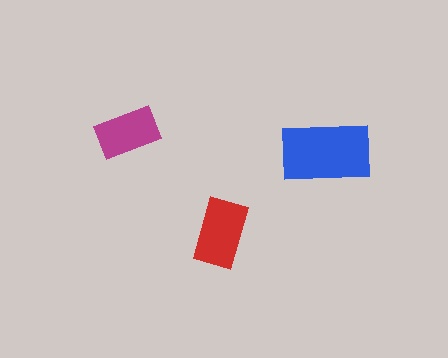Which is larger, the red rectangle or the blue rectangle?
The blue one.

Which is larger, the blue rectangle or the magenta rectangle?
The blue one.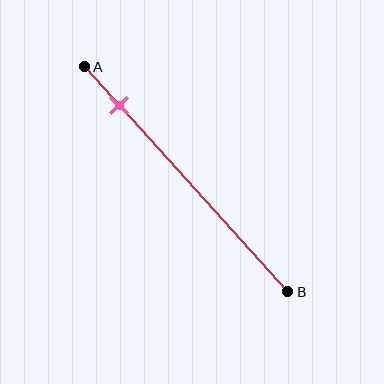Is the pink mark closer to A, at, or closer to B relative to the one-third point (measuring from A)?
The pink mark is closer to point A than the one-third point of segment AB.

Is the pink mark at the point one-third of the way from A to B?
No, the mark is at about 15% from A, not at the 33% one-third point.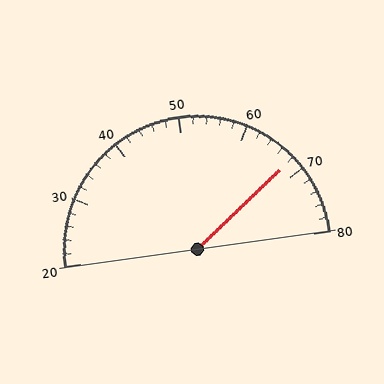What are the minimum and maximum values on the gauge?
The gauge ranges from 20 to 80.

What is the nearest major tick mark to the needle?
The nearest major tick mark is 70.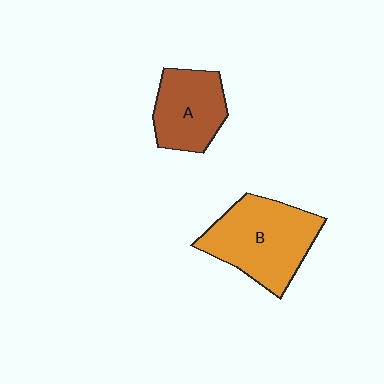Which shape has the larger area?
Shape B (orange).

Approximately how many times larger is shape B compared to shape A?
Approximately 1.5 times.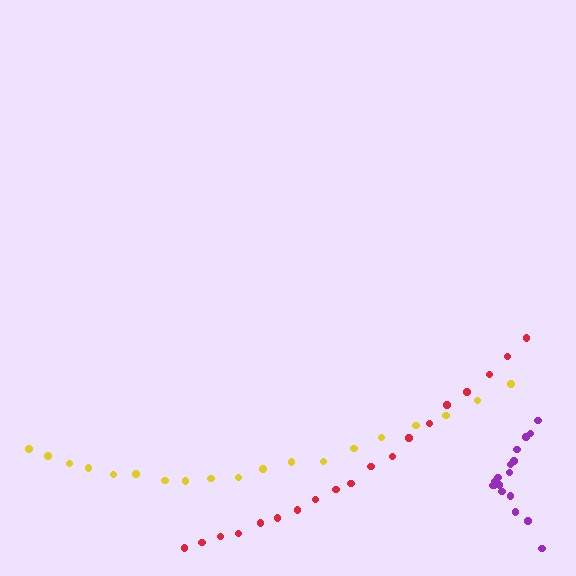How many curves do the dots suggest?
There are 3 distinct paths.